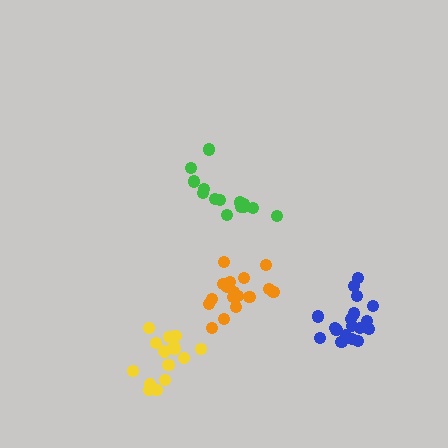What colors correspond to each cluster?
The clusters are colored: blue, green, yellow, orange.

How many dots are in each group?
Group 1: 18 dots, Group 2: 14 dots, Group 3: 15 dots, Group 4: 17 dots (64 total).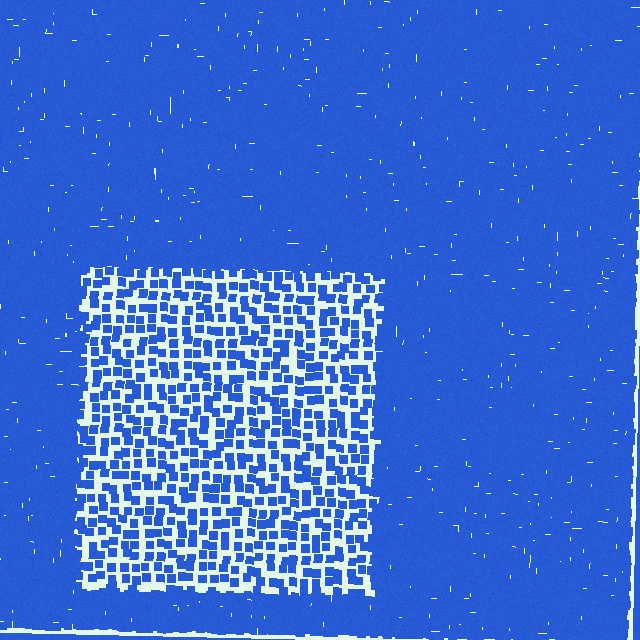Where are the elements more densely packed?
The elements are more densely packed outside the rectangle boundary.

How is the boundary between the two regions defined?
The boundary is defined by a change in element density (approximately 2.9x ratio). All elements are the same color, size, and shape.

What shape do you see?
I see a rectangle.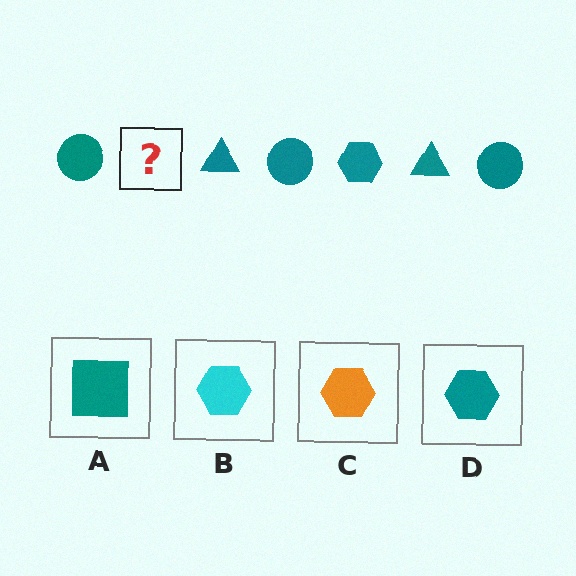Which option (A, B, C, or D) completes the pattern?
D.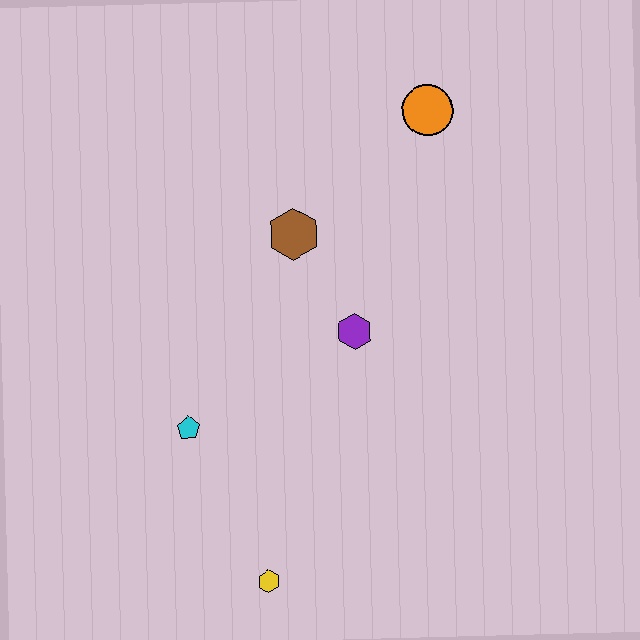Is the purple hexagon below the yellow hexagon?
No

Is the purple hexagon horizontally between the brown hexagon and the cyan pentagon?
No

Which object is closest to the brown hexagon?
The purple hexagon is closest to the brown hexagon.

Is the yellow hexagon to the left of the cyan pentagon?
No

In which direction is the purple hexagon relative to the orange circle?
The purple hexagon is below the orange circle.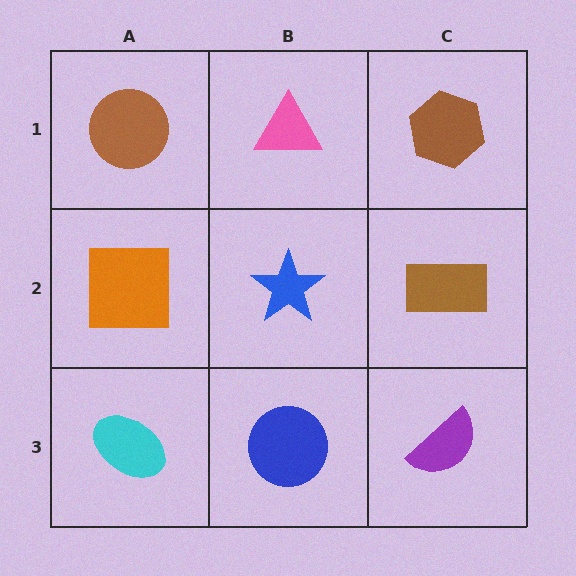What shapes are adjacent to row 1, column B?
A blue star (row 2, column B), a brown circle (row 1, column A), a brown hexagon (row 1, column C).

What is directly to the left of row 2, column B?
An orange square.